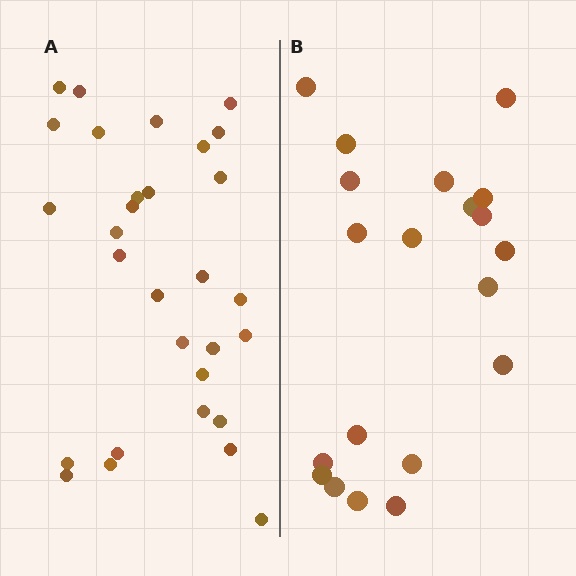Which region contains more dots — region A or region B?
Region A (the left region) has more dots.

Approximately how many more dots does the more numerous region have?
Region A has roughly 10 or so more dots than region B.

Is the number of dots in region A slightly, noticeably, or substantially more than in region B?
Region A has substantially more. The ratio is roughly 1.5 to 1.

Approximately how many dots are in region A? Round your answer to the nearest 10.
About 30 dots.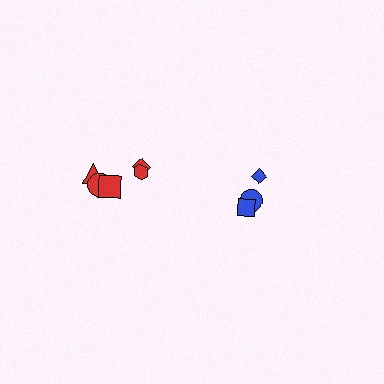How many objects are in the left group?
There are 5 objects.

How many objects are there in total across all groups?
There are 8 objects.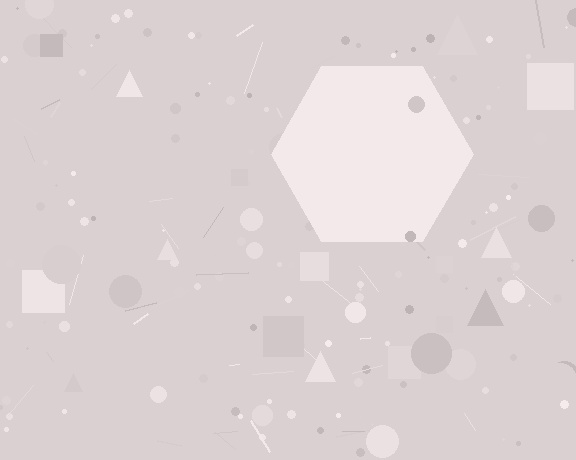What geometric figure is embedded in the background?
A hexagon is embedded in the background.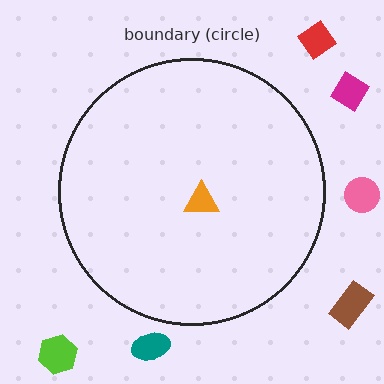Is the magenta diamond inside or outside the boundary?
Outside.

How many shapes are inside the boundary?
1 inside, 6 outside.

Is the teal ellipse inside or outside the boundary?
Outside.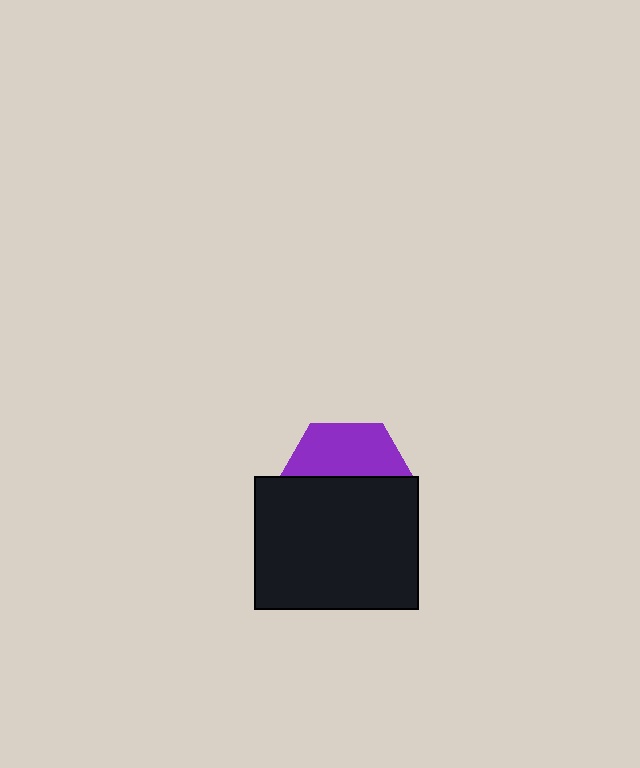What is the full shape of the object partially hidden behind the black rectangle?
The partially hidden object is a purple hexagon.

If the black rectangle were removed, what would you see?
You would see the complete purple hexagon.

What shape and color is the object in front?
The object in front is a black rectangle.